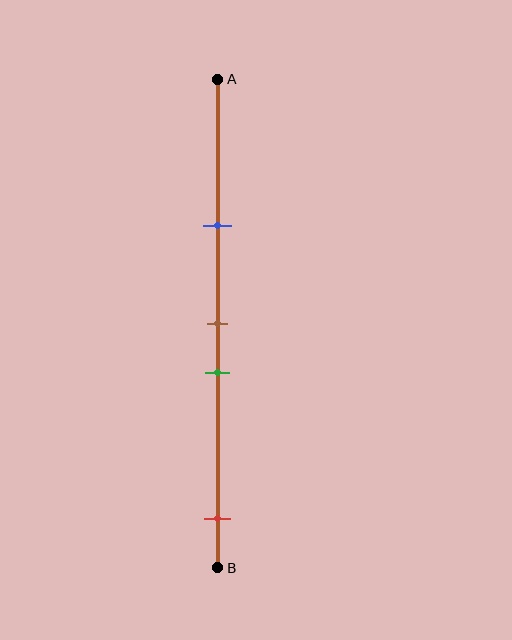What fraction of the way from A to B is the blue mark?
The blue mark is approximately 30% (0.3) of the way from A to B.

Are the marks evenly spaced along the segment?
No, the marks are not evenly spaced.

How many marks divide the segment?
There are 4 marks dividing the segment.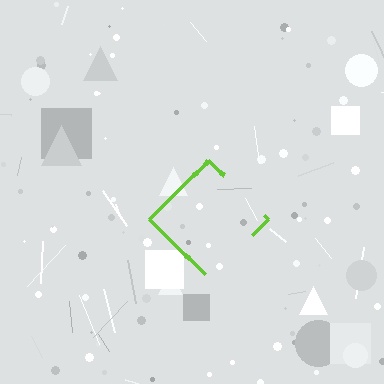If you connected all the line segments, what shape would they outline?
They would outline a diamond.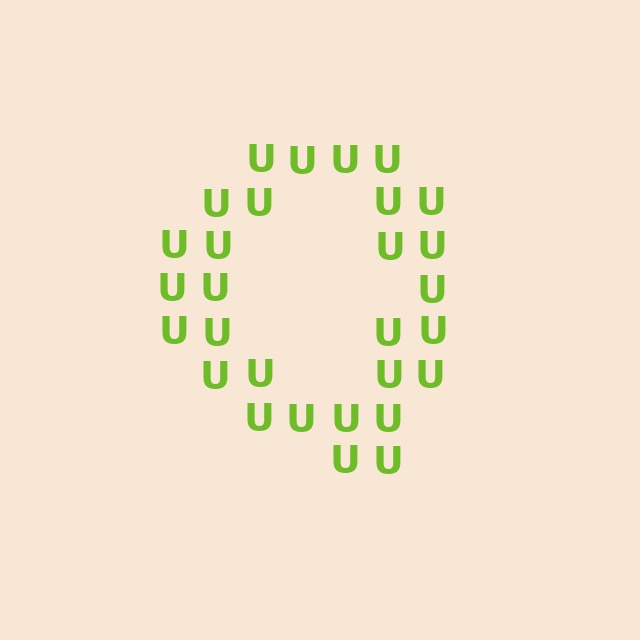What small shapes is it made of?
It is made of small letter U's.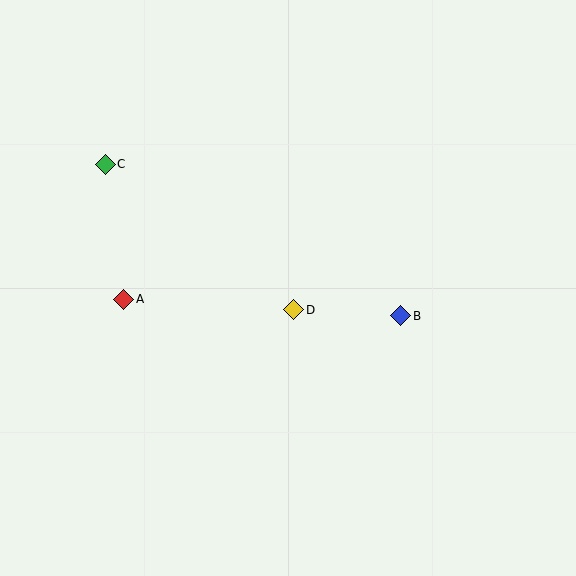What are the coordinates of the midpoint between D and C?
The midpoint between D and C is at (199, 237).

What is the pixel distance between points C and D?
The distance between C and D is 238 pixels.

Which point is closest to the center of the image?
Point D at (294, 310) is closest to the center.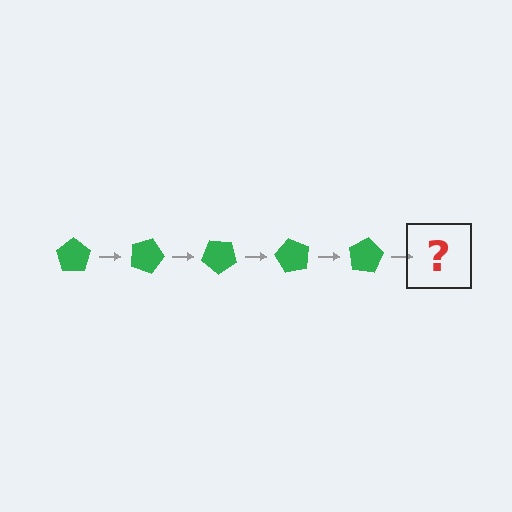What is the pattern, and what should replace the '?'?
The pattern is that the pentagon rotates 20 degrees each step. The '?' should be a green pentagon rotated 100 degrees.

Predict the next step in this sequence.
The next step is a green pentagon rotated 100 degrees.